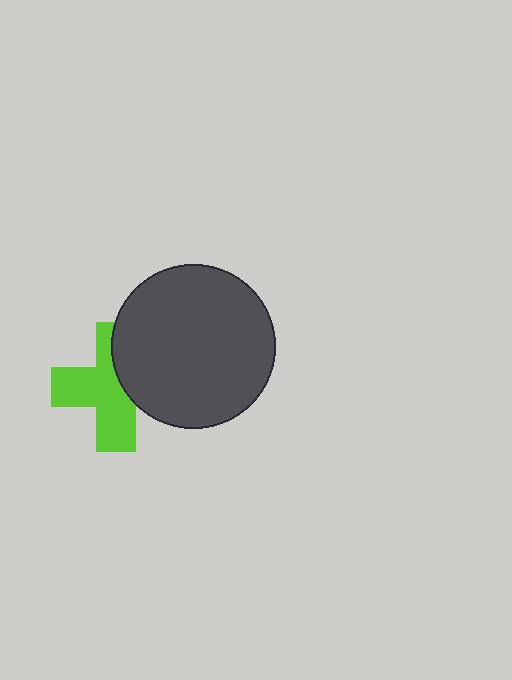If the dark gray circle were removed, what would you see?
You would see the complete lime cross.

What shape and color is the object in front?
The object in front is a dark gray circle.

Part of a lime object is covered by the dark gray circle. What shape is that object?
It is a cross.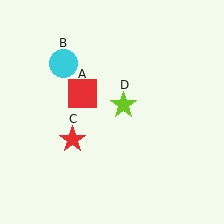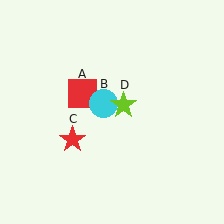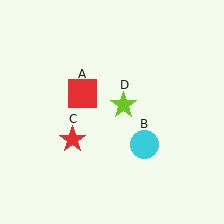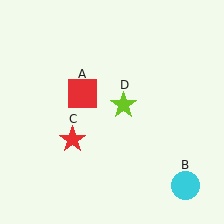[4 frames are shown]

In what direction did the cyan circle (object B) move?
The cyan circle (object B) moved down and to the right.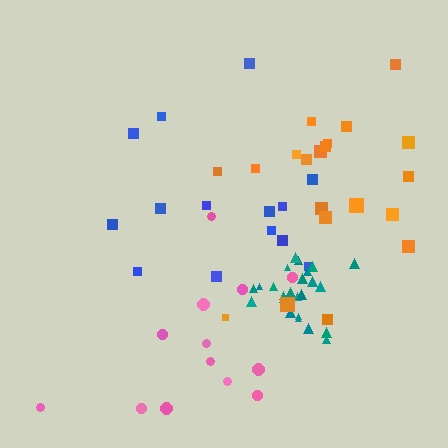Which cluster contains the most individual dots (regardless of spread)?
Teal (24).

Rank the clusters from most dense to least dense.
teal, orange, blue, pink.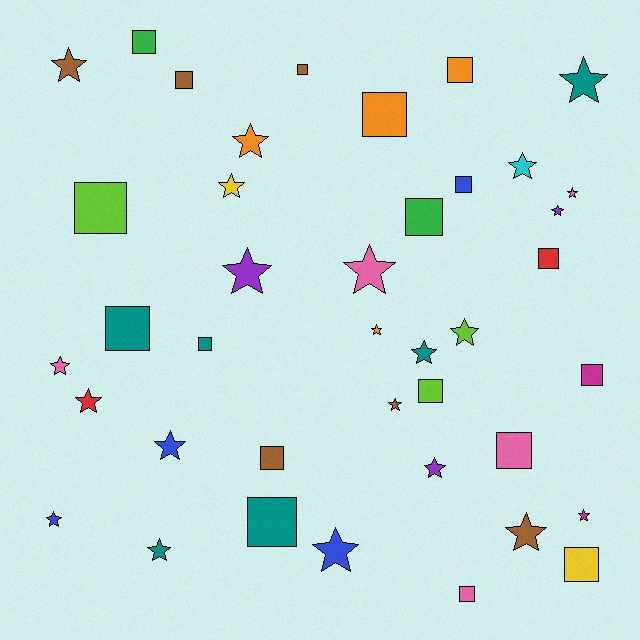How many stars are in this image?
There are 22 stars.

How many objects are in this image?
There are 40 objects.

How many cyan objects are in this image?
There is 1 cyan object.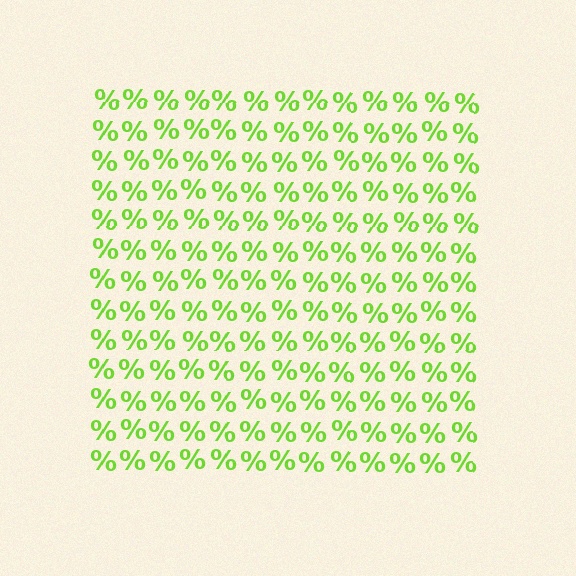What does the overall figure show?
The overall figure shows a square.